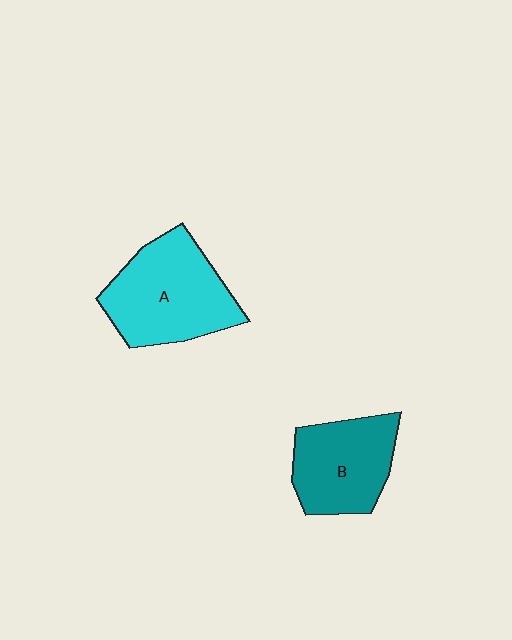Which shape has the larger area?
Shape A (cyan).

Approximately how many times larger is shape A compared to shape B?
Approximately 1.3 times.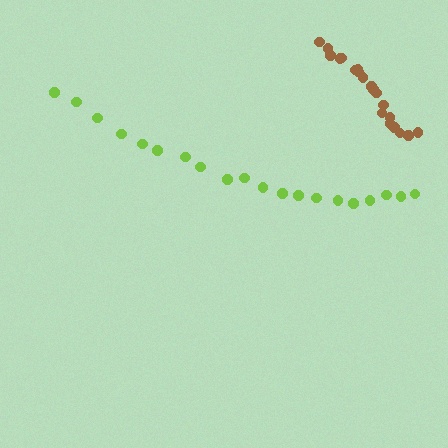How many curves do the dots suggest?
There are 2 distinct paths.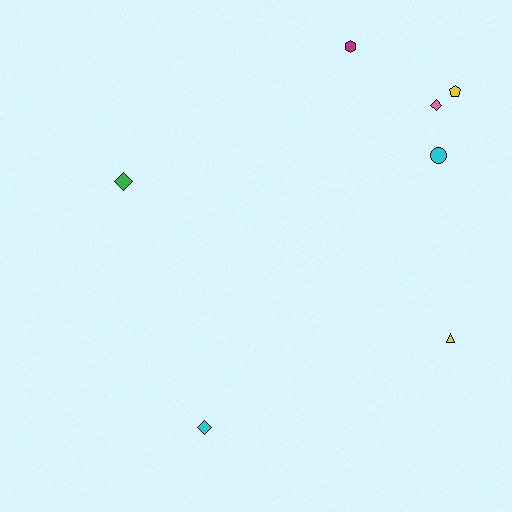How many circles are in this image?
There is 1 circle.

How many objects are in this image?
There are 7 objects.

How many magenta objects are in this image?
There is 1 magenta object.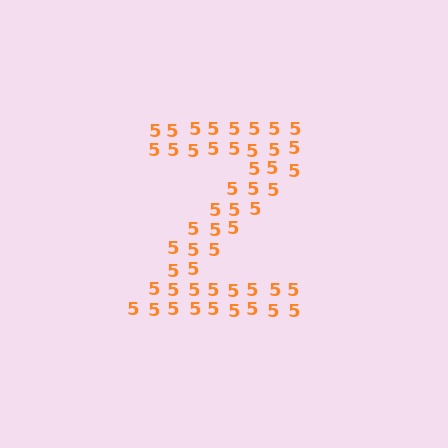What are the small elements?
The small elements are digit 5's.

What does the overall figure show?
The overall figure shows the letter Z.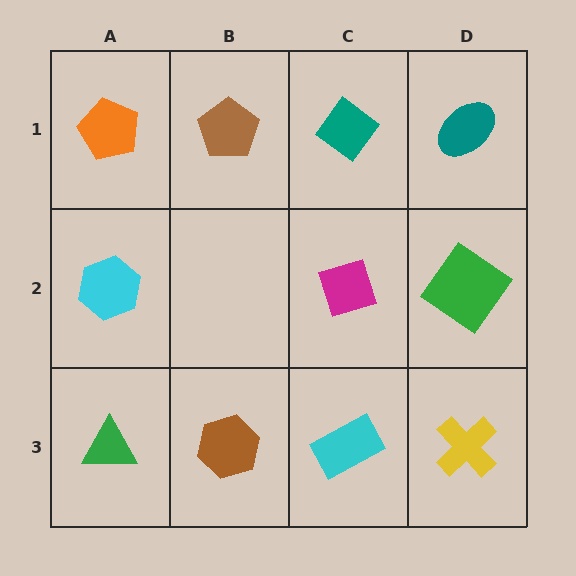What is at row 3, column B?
A brown hexagon.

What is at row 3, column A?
A green triangle.